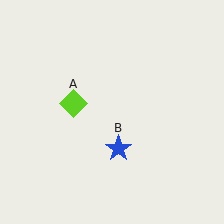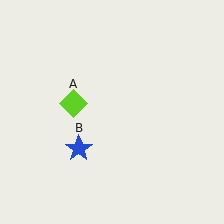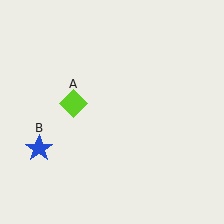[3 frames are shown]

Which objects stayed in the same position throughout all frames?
Lime diamond (object A) remained stationary.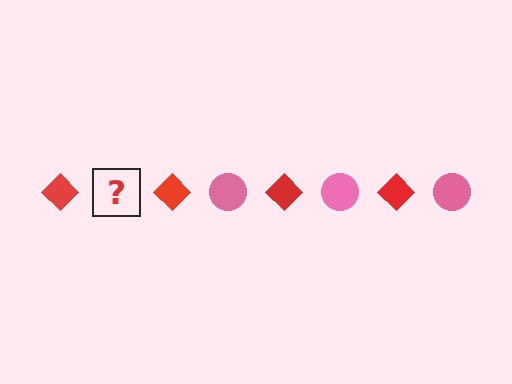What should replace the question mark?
The question mark should be replaced with a pink circle.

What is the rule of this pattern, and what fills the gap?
The rule is that the pattern alternates between red diamond and pink circle. The gap should be filled with a pink circle.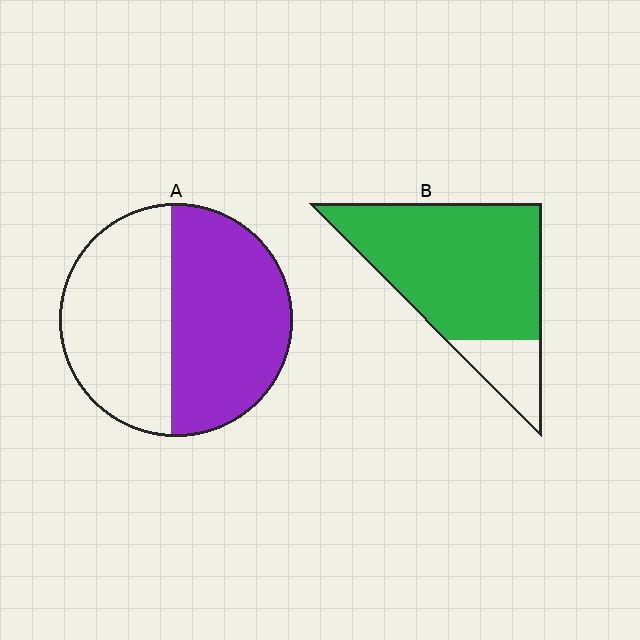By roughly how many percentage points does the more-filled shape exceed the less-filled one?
By roughly 30 percentage points (B over A).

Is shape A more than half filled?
Roughly half.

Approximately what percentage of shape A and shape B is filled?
A is approximately 55% and B is approximately 85%.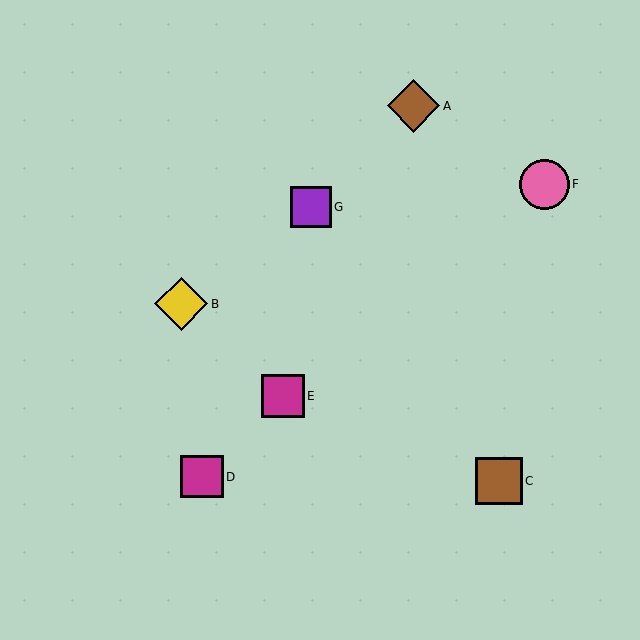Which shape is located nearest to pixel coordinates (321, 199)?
The purple square (labeled G) at (311, 207) is nearest to that location.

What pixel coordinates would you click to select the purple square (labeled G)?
Click at (311, 207) to select the purple square G.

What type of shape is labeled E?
Shape E is a magenta square.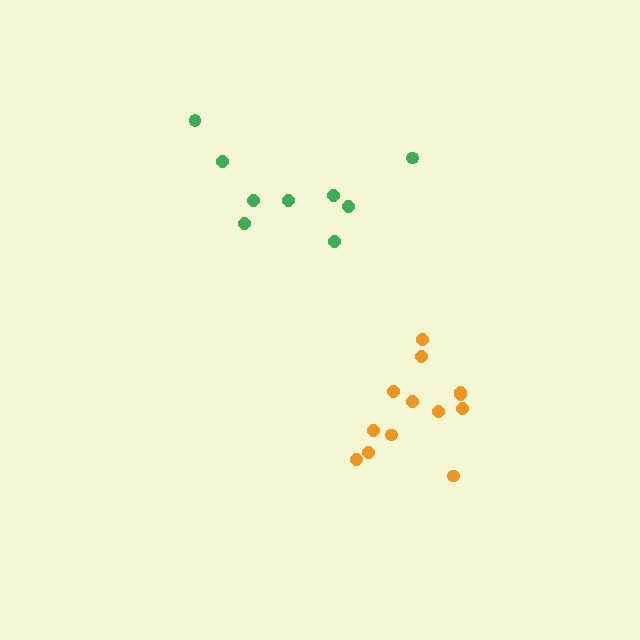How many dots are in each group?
Group 1: 9 dots, Group 2: 13 dots (22 total).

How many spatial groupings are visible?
There are 2 spatial groupings.